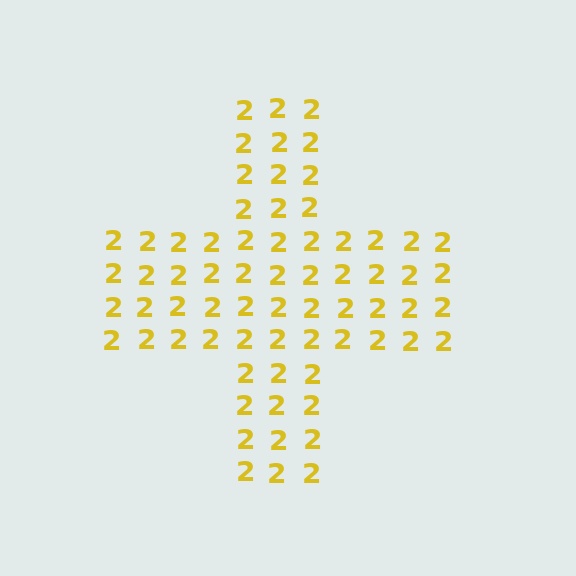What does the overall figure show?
The overall figure shows a cross.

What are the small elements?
The small elements are digit 2's.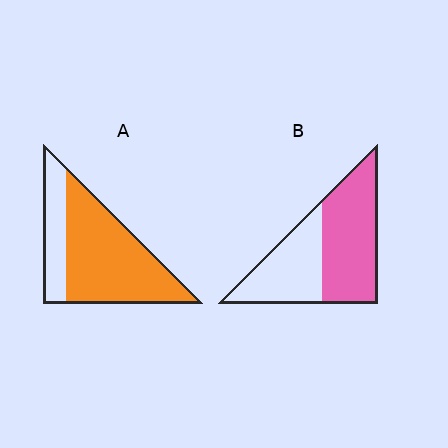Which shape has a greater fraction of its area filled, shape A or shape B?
Shape A.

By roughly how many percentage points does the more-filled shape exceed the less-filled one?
By roughly 15 percentage points (A over B).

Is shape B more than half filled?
Yes.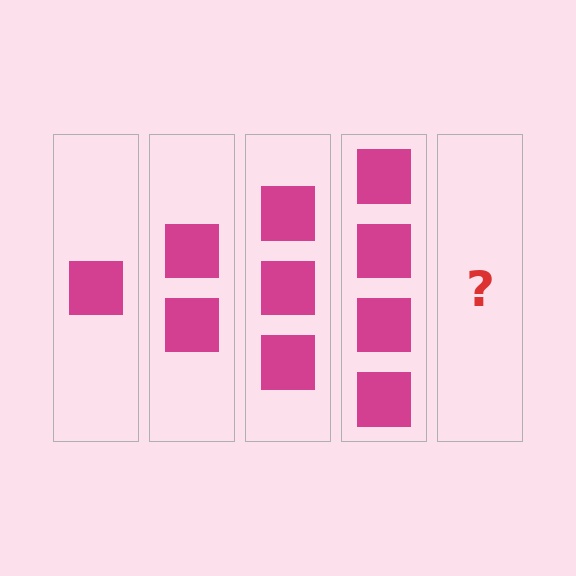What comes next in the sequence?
The next element should be 5 squares.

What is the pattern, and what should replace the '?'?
The pattern is that each step adds one more square. The '?' should be 5 squares.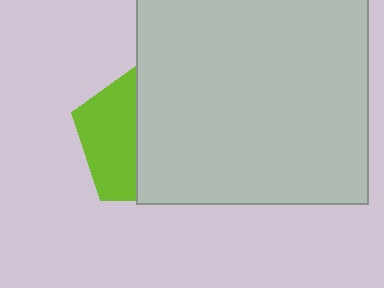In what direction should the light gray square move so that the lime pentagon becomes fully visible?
The light gray square should move right. That is the shortest direction to clear the overlap and leave the lime pentagon fully visible.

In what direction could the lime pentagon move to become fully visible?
The lime pentagon could move left. That would shift it out from behind the light gray square entirely.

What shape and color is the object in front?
The object in front is a light gray square.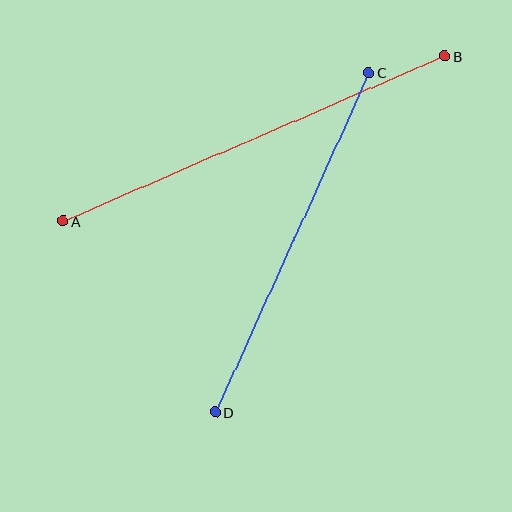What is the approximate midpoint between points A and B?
The midpoint is at approximately (254, 139) pixels.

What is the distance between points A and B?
The distance is approximately 415 pixels.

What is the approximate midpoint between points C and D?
The midpoint is at approximately (292, 243) pixels.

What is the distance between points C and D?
The distance is approximately 373 pixels.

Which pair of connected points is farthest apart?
Points A and B are farthest apart.